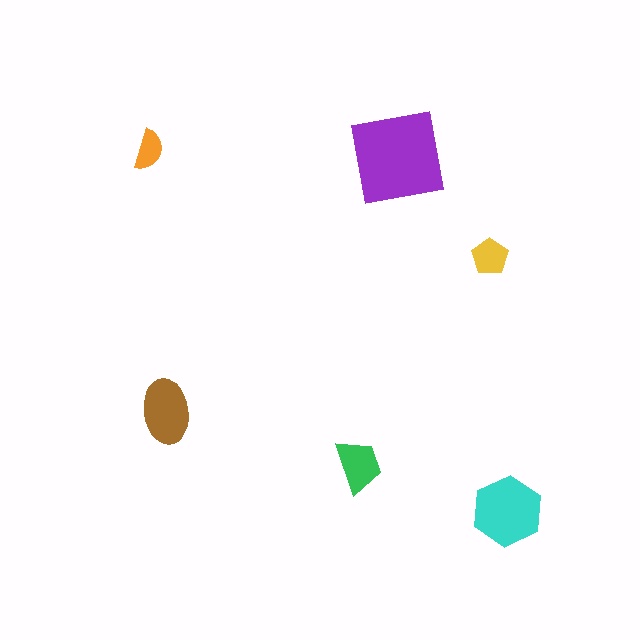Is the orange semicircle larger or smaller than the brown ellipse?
Smaller.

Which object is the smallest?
The orange semicircle.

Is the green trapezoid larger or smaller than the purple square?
Smaller.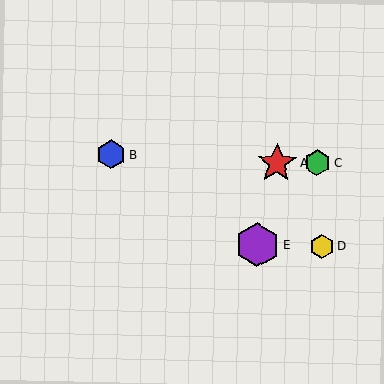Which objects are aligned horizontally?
Objects D, E are aligned horizontally.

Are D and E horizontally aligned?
Yes, both are at y≈246.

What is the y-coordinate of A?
Object A is at y≈163.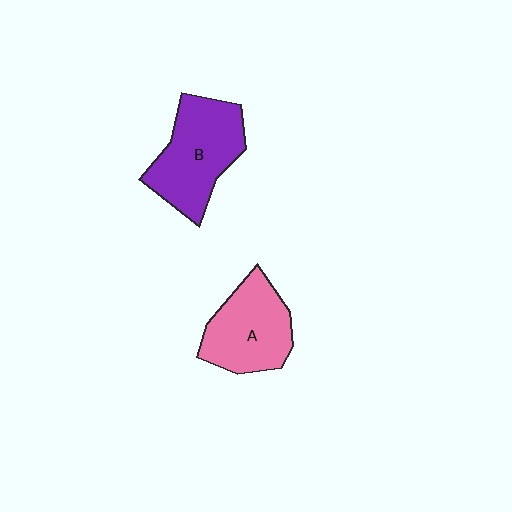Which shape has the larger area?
Shape B (purple).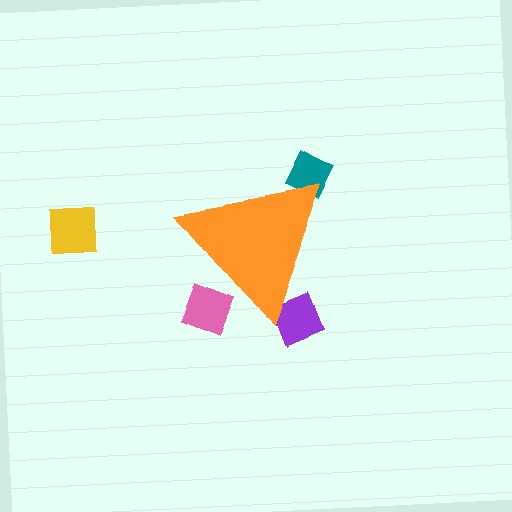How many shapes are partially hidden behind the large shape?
3 shapes are partially hidden.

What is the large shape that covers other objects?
An orange triangle.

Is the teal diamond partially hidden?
Yes, the teal diamond is partially hidden behind the orange triangle.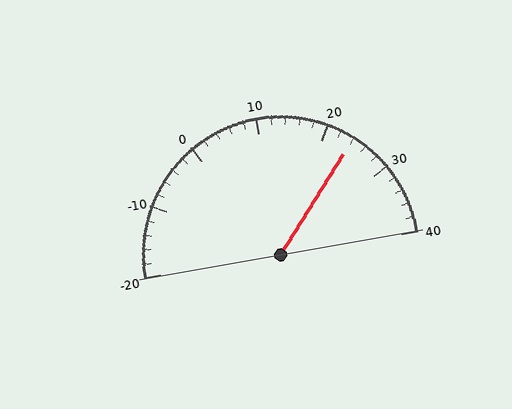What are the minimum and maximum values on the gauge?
The gauge ranges from -20 to 40.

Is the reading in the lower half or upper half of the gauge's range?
The reading is in the upper half of the range (-20 to 40).